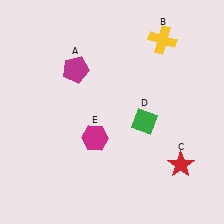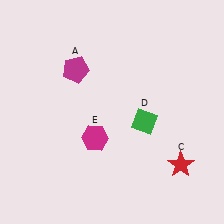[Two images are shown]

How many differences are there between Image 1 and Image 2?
There is 1 difference between the two images.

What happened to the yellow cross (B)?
The yellow cross (B) was removed in Image 2. It was in the top-right area of Image 1.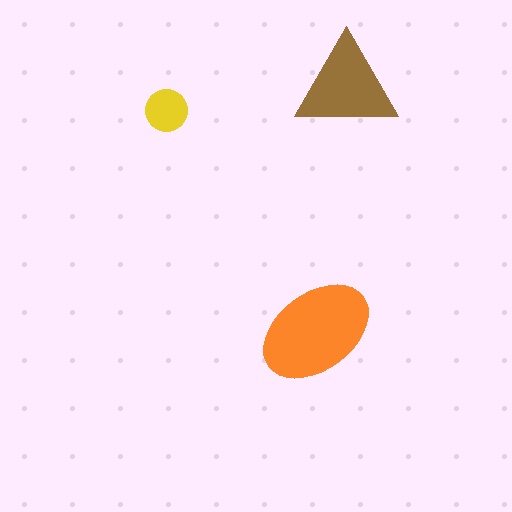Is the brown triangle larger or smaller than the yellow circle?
Larger.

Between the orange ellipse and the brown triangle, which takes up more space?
The orange ellipse.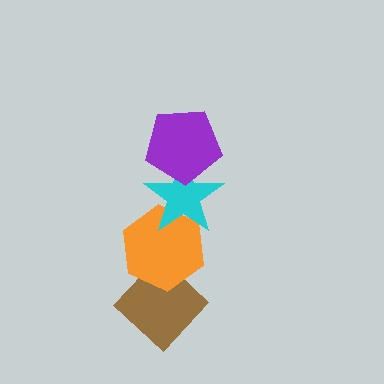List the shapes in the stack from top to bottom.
From top to bottom: the purple pentagon, the cyan star, the orange hexagon, the brown diamond.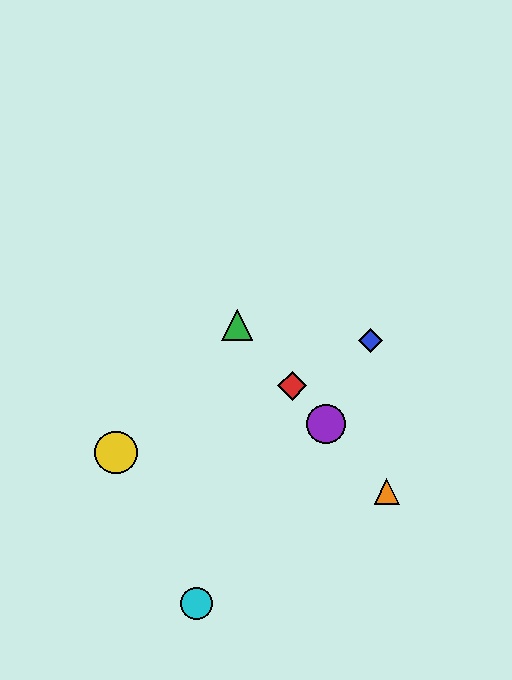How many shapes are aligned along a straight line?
4 shapes (the red diamond, the green triangle, the purple circle, the orange triangle) are aligned along a straight line.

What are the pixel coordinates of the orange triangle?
The orange triangle is at (387, 491).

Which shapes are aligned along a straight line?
The red diamond, the green triangle, the purple circle, the orange triangle are aligned along a straight line.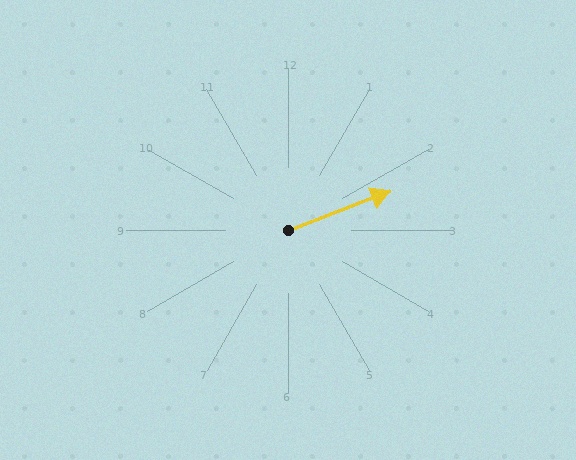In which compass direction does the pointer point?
East.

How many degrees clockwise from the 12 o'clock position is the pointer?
Approximately 69 degrees.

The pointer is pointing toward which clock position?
Roughly 2 o'clock.